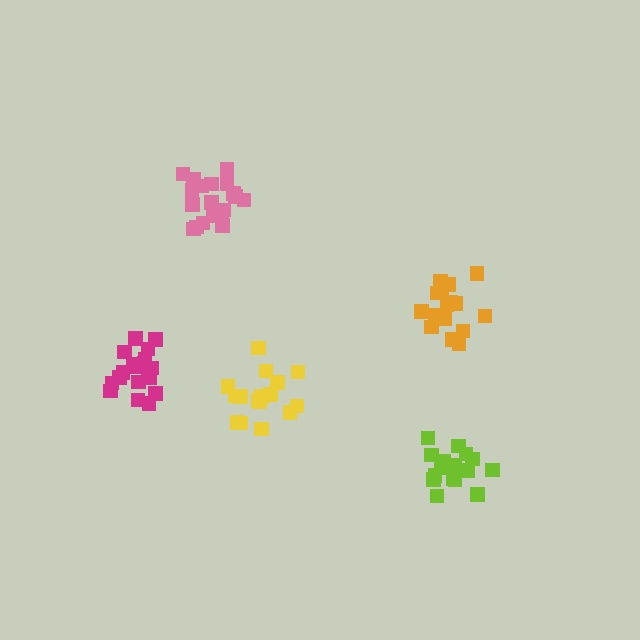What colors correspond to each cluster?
The clusters are colored: lime, yellow, orange, pink, magenta.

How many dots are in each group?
Group 1: 16 dots, Group 2: 16 dots, Group 3: 17 dots, Group 4: 20 dots, Group 5: 19 dots (88 total).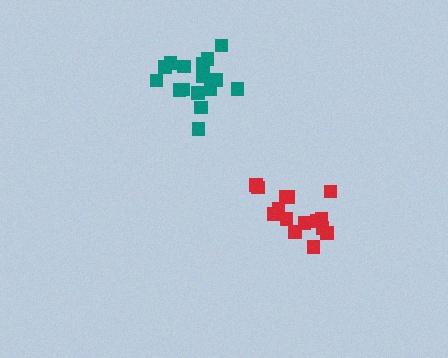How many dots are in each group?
Group 1: 15 dots, Group 2: 17 dots (32 total).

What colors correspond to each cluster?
The clusters are colored: red, teal.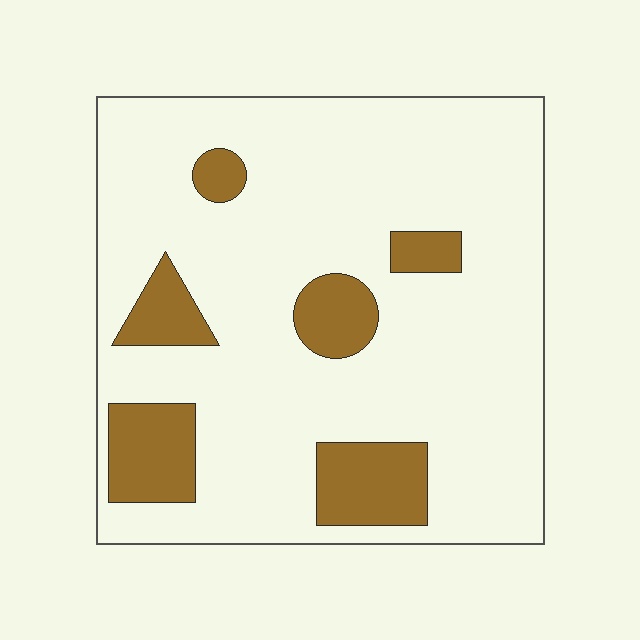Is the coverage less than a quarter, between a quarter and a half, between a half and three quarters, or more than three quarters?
Less than a quarter.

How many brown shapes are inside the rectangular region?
6.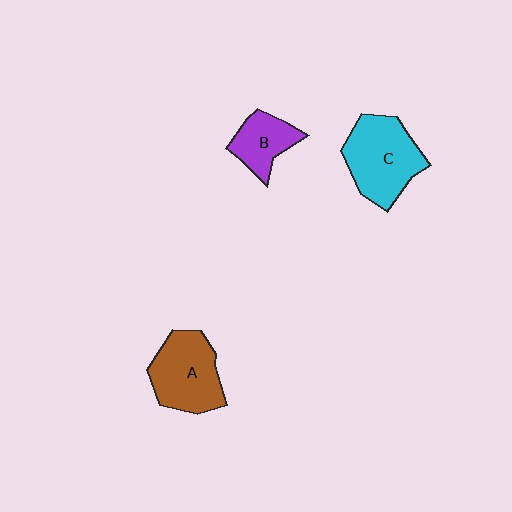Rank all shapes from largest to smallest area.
From largest to smallest: C (cyan), A (brown), B (purple).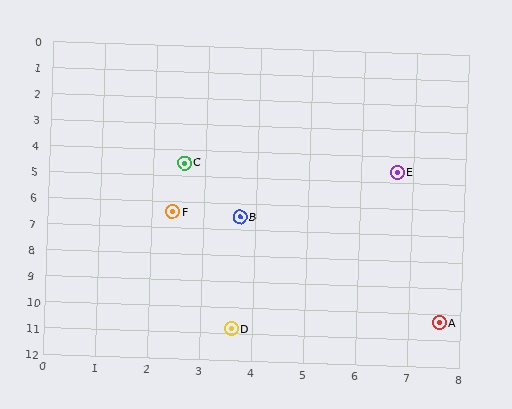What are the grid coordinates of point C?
Point C is at approximately (2.6, 4.5).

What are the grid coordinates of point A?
Point A is at approximately (7.6, 10.3).